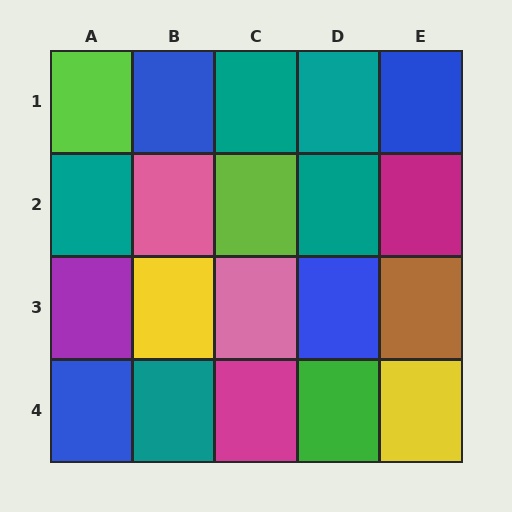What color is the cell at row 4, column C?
Magenta.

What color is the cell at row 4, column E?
Yellow.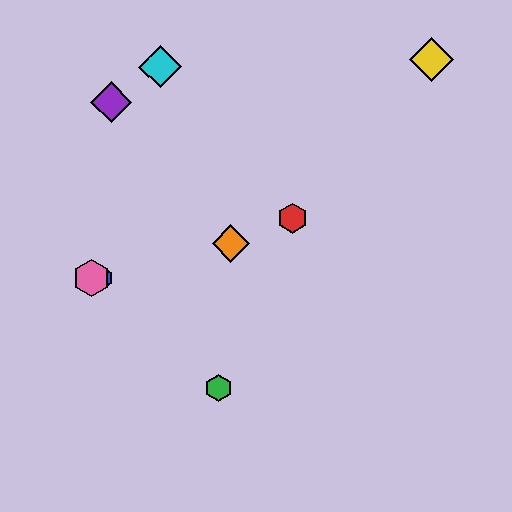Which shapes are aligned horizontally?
The blue hexagon, the pink hexagon are aligned horizontally.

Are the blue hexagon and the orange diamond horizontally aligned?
No, the blue hexagon is at y≈278 and the orange diamond is at y≈244.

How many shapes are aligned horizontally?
2 shapes (the blue hexagon, the pink hexagon) are aligned horizontally.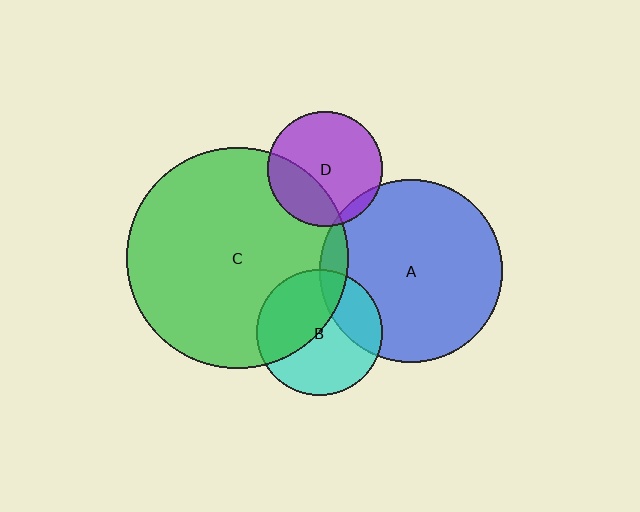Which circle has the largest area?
Circle C (green).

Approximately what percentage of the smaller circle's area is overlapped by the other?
Approximately 5%.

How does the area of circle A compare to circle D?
Approximately 2.5 times.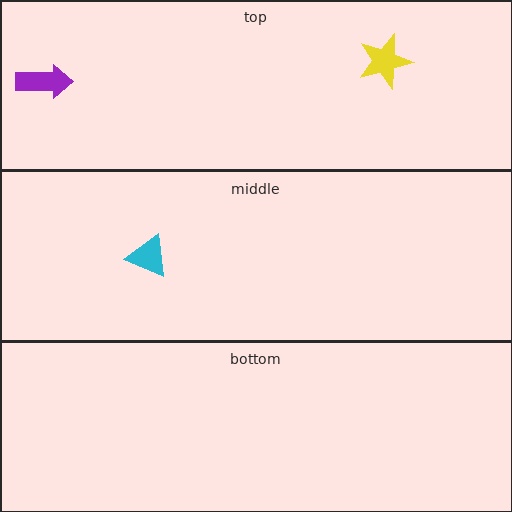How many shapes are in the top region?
2.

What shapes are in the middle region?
The cyan triangle.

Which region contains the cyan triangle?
The middle region.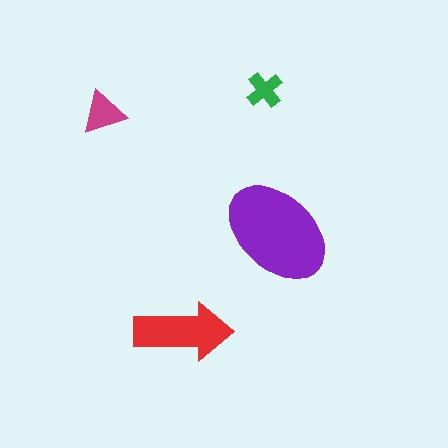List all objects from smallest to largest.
The green cross, the magenta triangle, the red arrow, the purple ellipse.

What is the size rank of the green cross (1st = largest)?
4th.